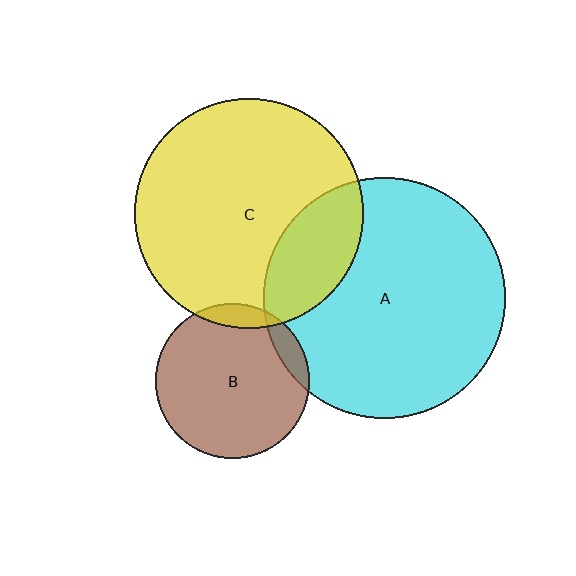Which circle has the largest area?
Circle A (cyan).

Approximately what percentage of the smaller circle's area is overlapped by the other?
Approximately 20%.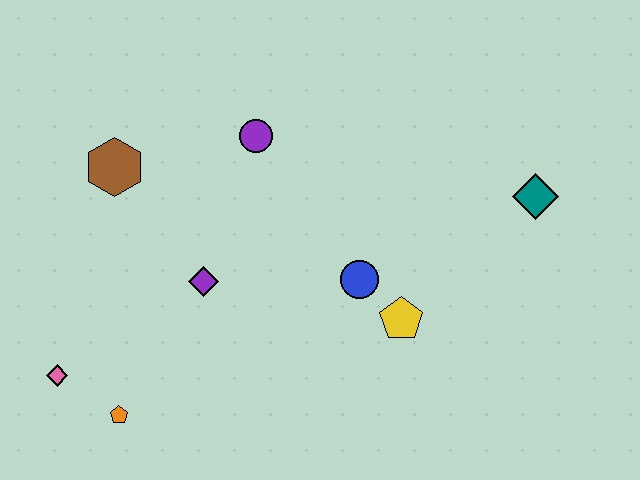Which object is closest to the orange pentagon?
The pink diamond is closest to the orange pentagon.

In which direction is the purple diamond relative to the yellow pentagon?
The purple diamond is to the left of the yellow pentagon.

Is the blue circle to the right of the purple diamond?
Yes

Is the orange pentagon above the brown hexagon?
No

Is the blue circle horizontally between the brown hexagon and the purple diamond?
No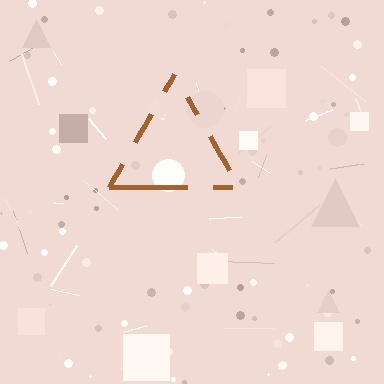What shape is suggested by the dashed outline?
The dashed outline suggests a triangle.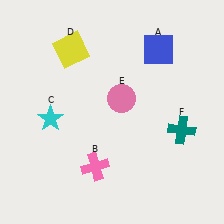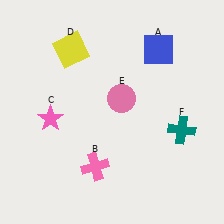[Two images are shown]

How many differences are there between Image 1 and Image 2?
There is 1 difference between the two images.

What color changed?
The star (C) changed from cyan in Image 1 to pink in Image 2.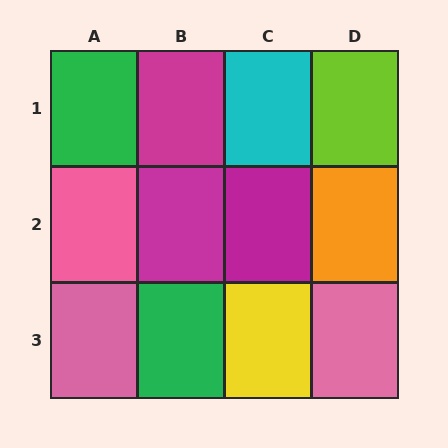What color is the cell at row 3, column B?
Green.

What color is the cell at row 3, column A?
Pink.